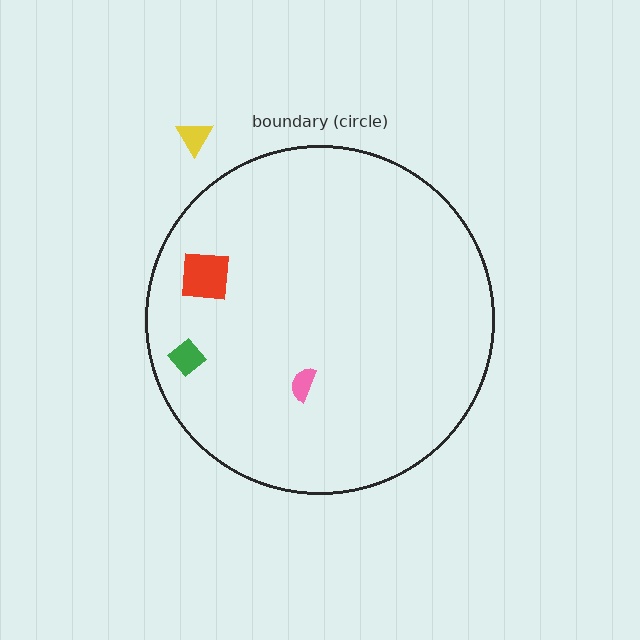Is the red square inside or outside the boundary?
Inside.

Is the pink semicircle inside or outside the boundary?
Inside.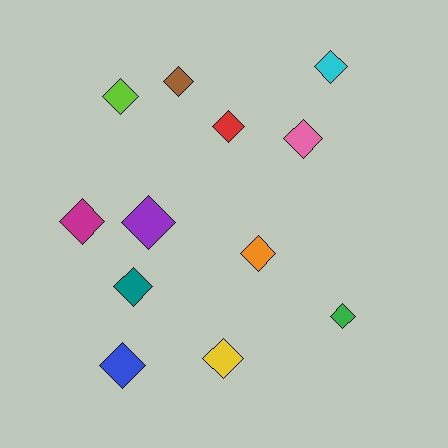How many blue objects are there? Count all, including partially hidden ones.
There is 1 blue object.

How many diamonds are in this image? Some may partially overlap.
There are 12 diamonds.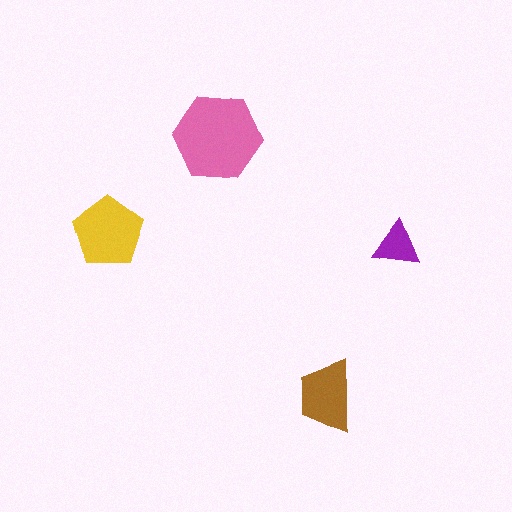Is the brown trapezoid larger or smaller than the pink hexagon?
Smaller.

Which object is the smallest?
The purple triangle.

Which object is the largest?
The pink hexagon.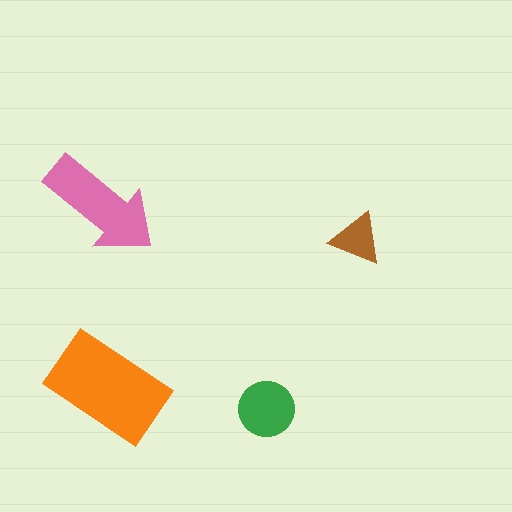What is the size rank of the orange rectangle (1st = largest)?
1st.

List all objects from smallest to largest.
The brown triangle, the green circle, the pink arrow, the orange rectangle.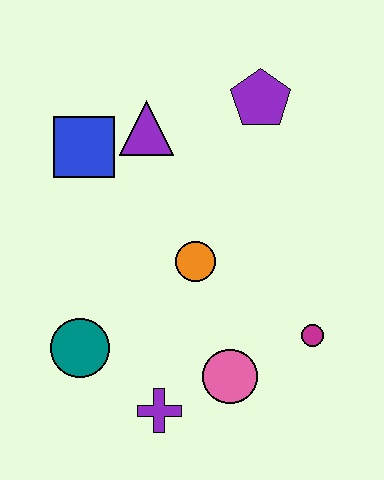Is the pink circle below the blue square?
Yes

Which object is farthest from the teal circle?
The purple pentagon is farthest from the teal circle.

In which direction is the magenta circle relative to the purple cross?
The magenta circle is to the right of the purple cross.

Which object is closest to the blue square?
The purple triangle is closest to the blue square.